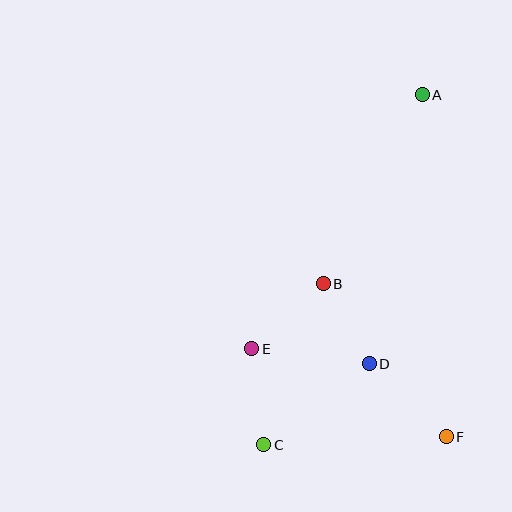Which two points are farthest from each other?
Points A and C are farthest from each other.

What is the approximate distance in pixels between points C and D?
The distance between C and D is approximately 133 pixels.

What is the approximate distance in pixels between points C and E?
The distance between C and E is approximately 96 pixels.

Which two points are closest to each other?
Points B and D are closest to each other.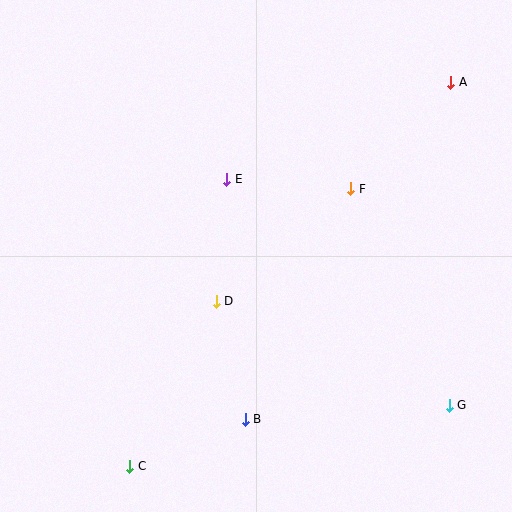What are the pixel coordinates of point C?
Point C is at (130, 466).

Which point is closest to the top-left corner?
Point E is closest to the top-left corner.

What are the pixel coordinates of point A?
Point A is at (451, 82).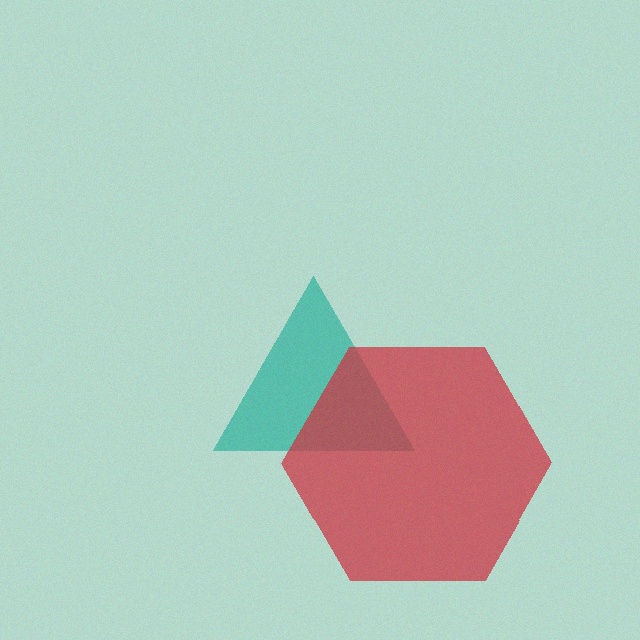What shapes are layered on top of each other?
The layered shapes are: a teal triangle, a red hexagon.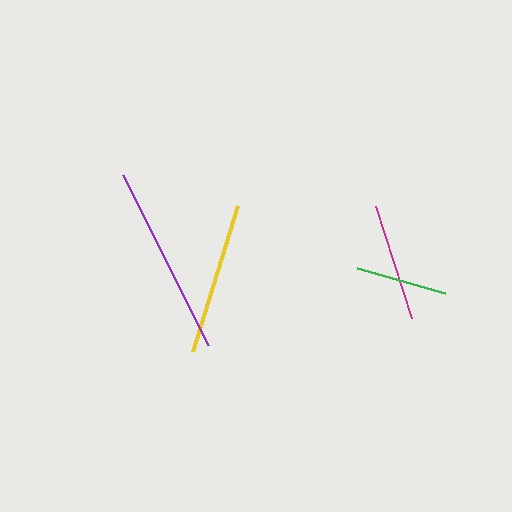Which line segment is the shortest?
The green line is the shortest at approximately 92 pixels.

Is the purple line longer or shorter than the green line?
The purple line is longer than the green line.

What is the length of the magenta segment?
The magenta segment is approximately 118 pixels long.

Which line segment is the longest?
The purple line is the longest at approximately 191 pixels.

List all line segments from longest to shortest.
From longest to shortest: purple, yellow, magenta, green.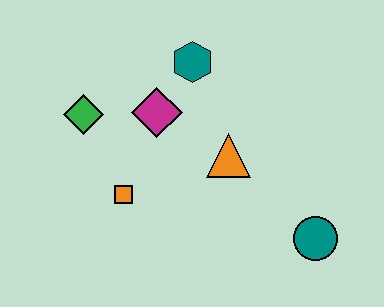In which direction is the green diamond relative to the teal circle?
The green diamond is to the left of the teal circle.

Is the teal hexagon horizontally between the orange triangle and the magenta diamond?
Yes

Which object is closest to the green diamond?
The magenta diamond is closest to the green diamond.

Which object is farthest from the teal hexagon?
The teal circle is farthest from the teal hexagon.